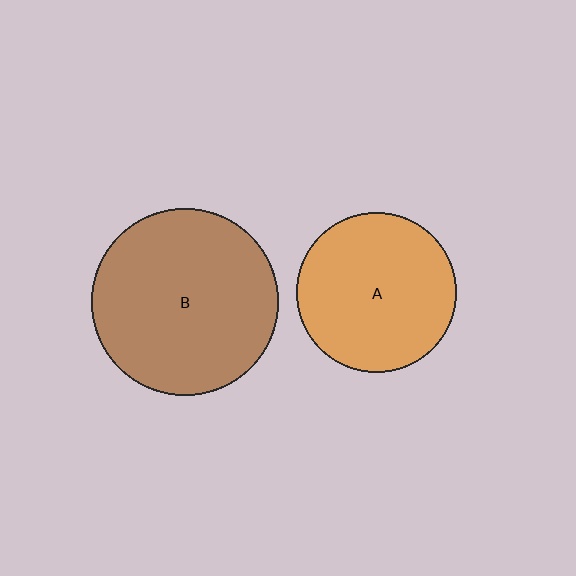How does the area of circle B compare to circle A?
Approximately 1.4 times.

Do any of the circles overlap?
No, none of the circles overlap.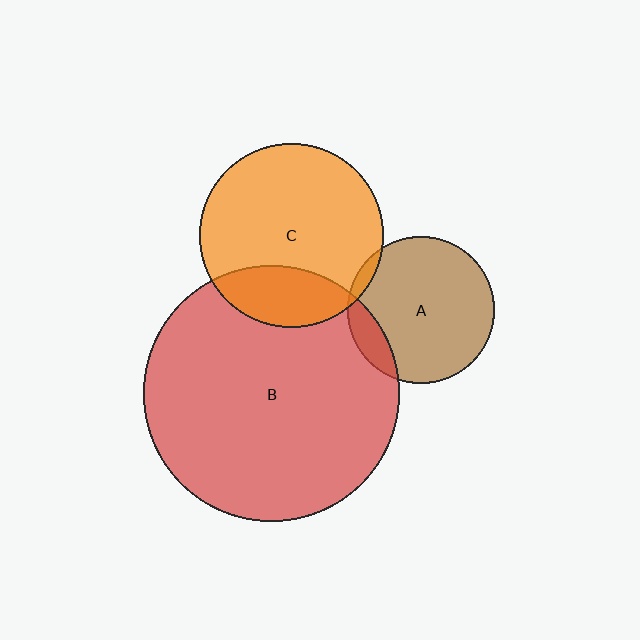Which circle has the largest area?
Circle B (red).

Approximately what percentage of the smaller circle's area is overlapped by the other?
Approximately 25%.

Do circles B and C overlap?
Yes.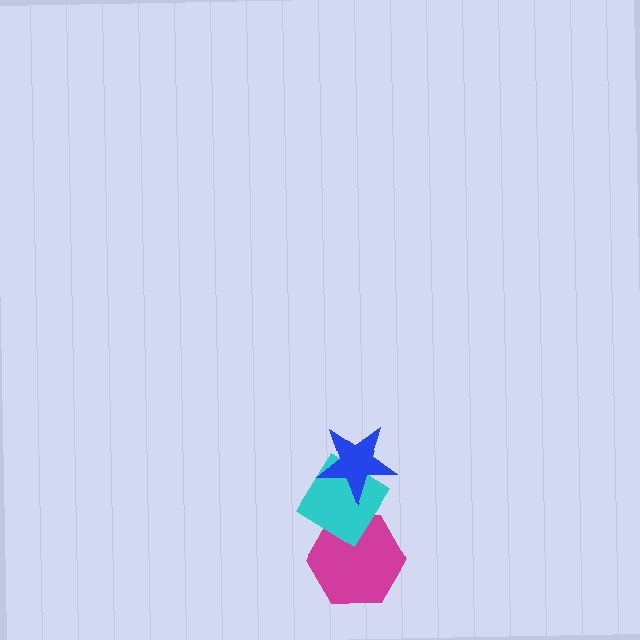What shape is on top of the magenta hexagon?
The cyan diamond is on top of the magenta hexagon.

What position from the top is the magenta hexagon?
The magenta hexagon is 3rd from the top.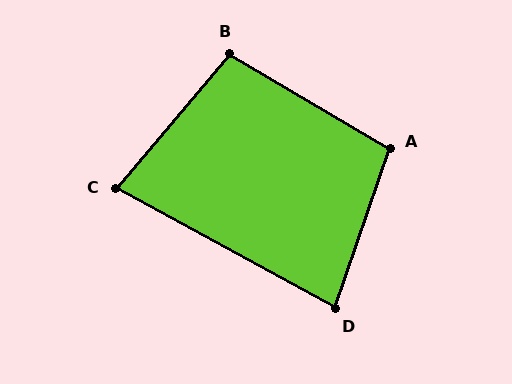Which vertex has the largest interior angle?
A, at approximately 102 degrees.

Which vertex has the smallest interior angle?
C, at approximately 78 degrees.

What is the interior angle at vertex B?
Approximately 100 degrees (obtuse).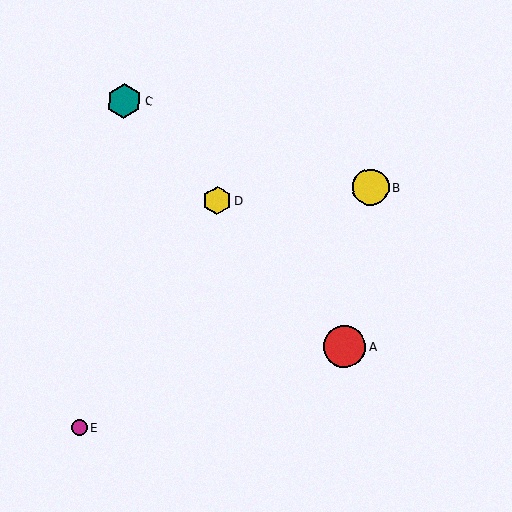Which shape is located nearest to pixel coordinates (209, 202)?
The yellow hexagon (labeled D) at (217, 200) is nearest to that location.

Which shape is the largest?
The red circle (labeled A) is the largest.